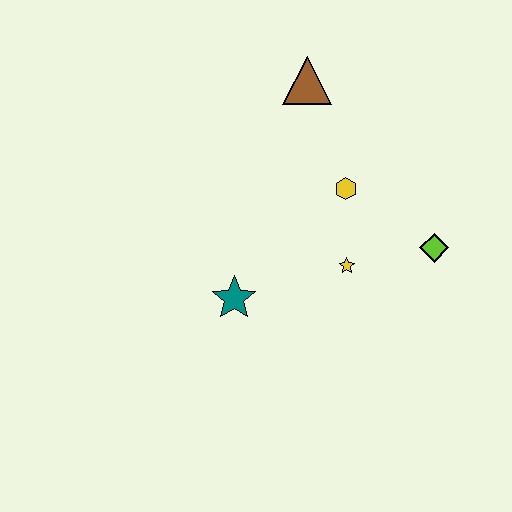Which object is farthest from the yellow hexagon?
The teal star is farthest from the yellow hexagon.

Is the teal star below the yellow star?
Yes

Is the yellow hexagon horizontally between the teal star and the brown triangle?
No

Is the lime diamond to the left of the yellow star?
No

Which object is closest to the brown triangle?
The yellow hexagon is closest to the brown triangle.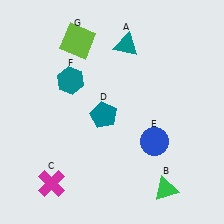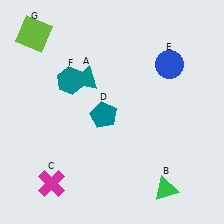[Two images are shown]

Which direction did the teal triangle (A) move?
The teal triangle (A) moved left.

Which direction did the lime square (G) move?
The lime square (G) moved left.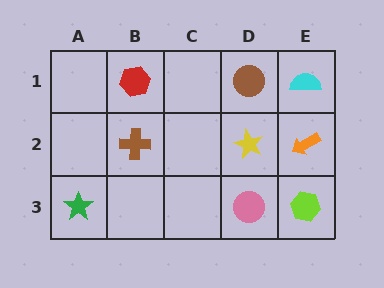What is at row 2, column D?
A yellow star.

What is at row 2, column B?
A brown cross.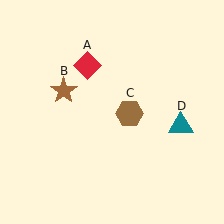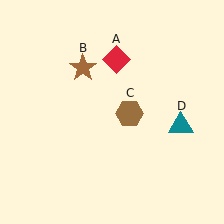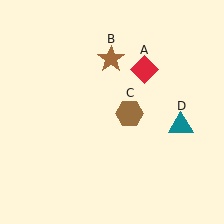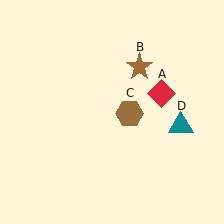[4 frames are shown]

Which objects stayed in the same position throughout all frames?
Brown hexagon (object C) and teal triangle (object D) remained stationary.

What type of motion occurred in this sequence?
The red diamond (object A), brown star (object B) rotated clockwise around the center of the scene.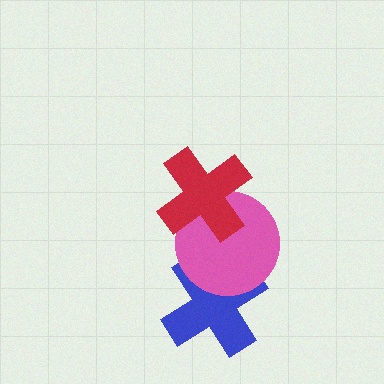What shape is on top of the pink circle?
The red cross is on top of the pink circle.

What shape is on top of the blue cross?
The pink circle is on top of the blue cross.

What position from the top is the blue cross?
The blue cross is 3rd from the top.